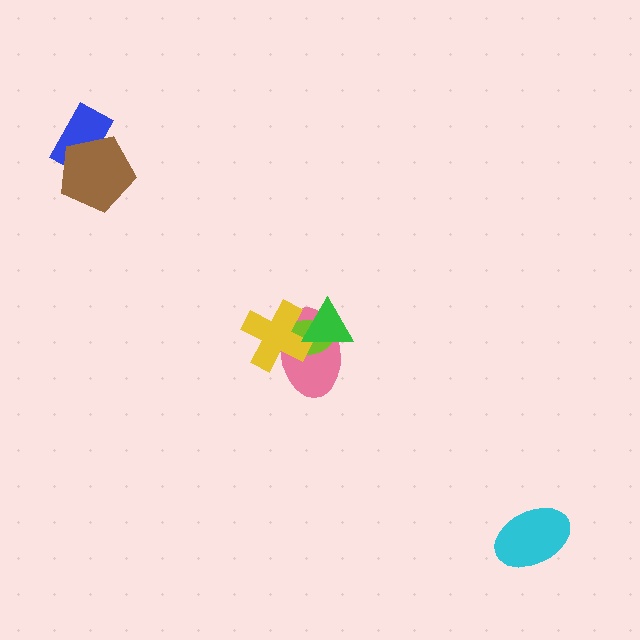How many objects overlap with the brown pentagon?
1 object overlaps with the brown pentagon.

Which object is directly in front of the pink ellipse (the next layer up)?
The lime ellipse is directly in front of the pink ellipse.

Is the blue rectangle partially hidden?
Yes, it is partially covered by another shape.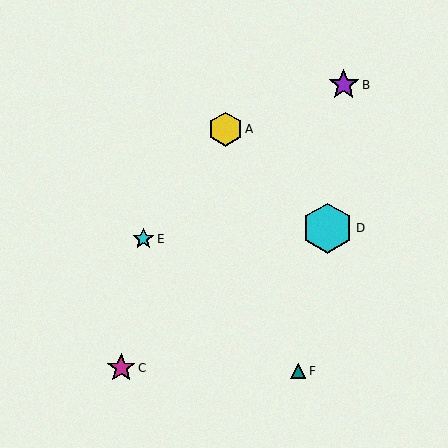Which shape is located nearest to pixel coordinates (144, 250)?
The cyan star (labeled E) at (143, 239) is nearest to that location.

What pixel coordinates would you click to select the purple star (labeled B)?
Click at (344, 85) to select the purple star B.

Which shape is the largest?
The cyan hexagon (labeled D) is the largest.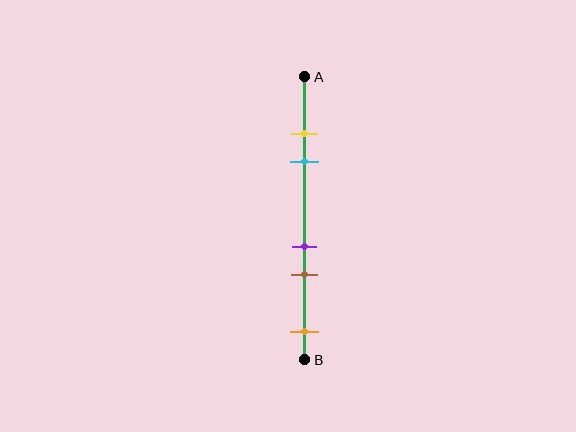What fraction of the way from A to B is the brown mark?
The brown mark is approximately 70% (0.7) of the way from A to B.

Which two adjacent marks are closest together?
The yellow and cyan marks are the closest adjacent pair.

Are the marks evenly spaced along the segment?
No, the marks are not evenly spaced.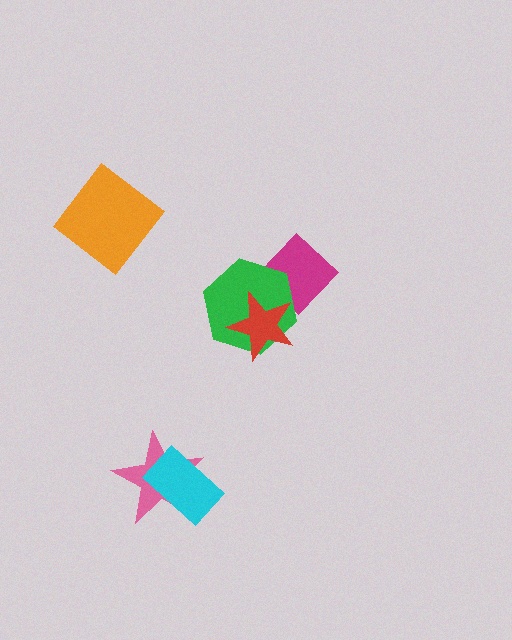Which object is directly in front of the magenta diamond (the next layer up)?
The green hexagon is directly in front of the magenta diamond.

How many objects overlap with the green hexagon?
2 objects overlap with the green hexagon.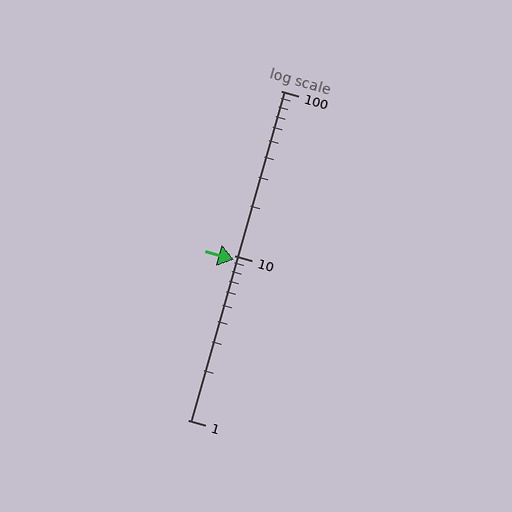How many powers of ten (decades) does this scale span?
The scale spans 2 decades, from 1 to 100.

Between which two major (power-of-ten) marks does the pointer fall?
The pointer is between 1 and 10.